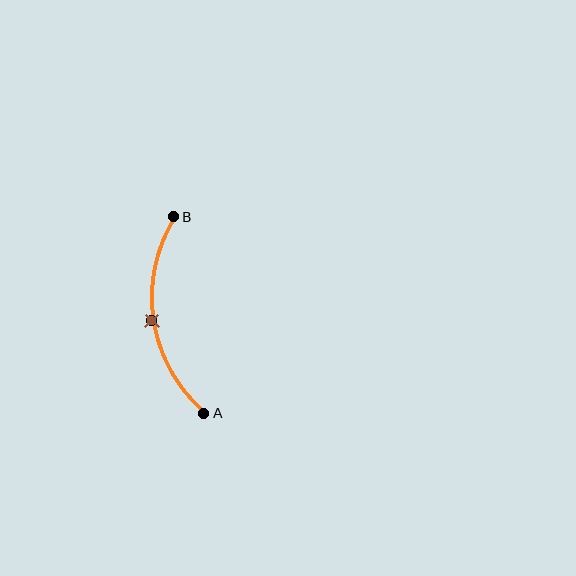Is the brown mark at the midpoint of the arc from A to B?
Yes. The brown mark lies on the arc at equal arc-length from both A and B — it is the arc midpoint.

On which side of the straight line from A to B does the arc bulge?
The arc bulges to the left of the straight line connecting A and B.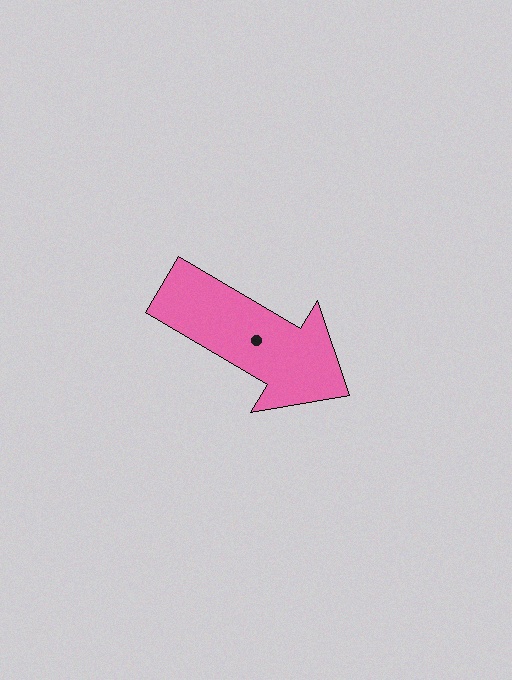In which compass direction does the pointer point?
Southeast.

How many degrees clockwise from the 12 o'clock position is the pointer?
Approximately 121 degrees.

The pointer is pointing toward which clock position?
Roughly 4 o'clock.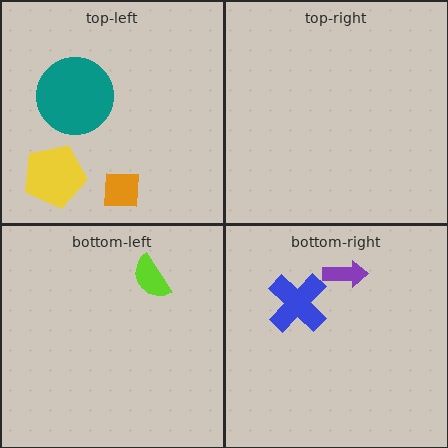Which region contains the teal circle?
The top-left region.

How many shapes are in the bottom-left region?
1.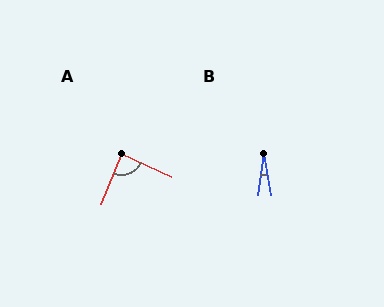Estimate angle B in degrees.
Approximately 17 degrees.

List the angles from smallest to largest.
B (17°), A (86°).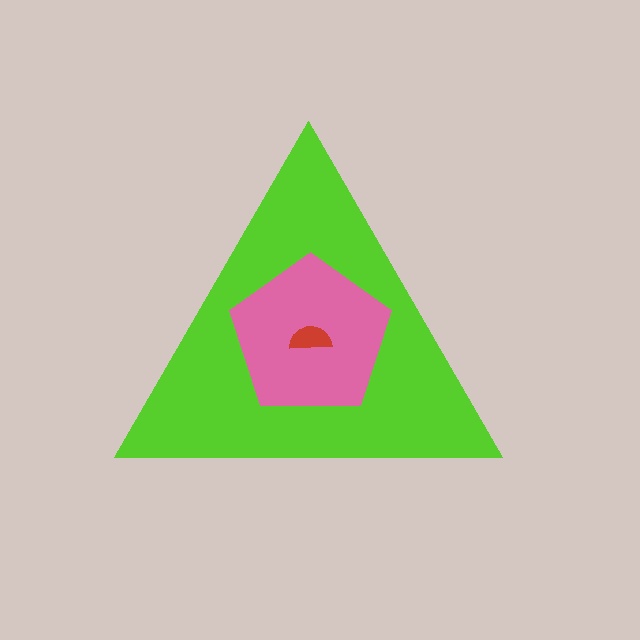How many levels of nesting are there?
3.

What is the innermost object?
The red semicircle.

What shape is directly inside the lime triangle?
The pink pentagon.